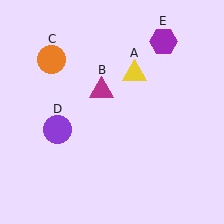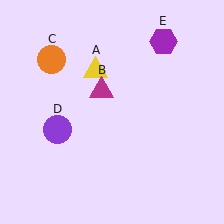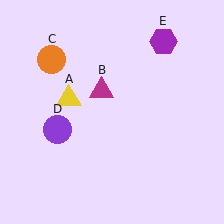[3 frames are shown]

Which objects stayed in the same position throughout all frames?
Magenta triangle (object B) and orange circle (object C) and purple circle (object D) and purple hexagon (object E) remained stationary.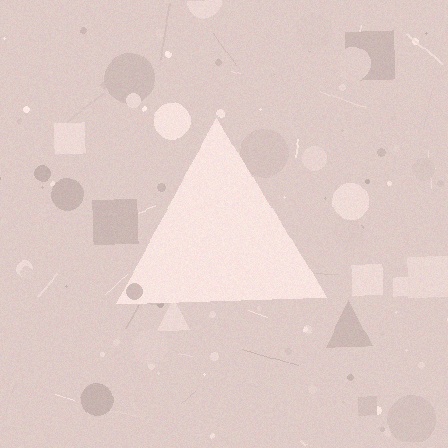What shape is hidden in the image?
A triangle is hidden in the image.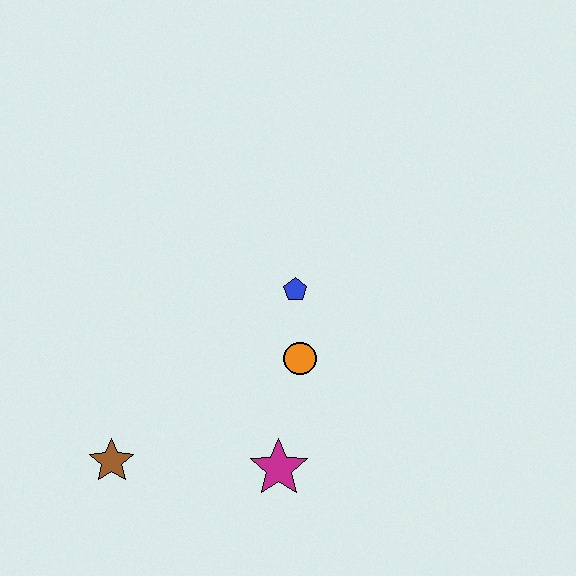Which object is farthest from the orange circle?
The brown star is farthest from the orange circle.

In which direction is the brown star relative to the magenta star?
The brown star is to the left of the magenta star.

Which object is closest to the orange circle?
The blue pentagon is closest to the orange circle.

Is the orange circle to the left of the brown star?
No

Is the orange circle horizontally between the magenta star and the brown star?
No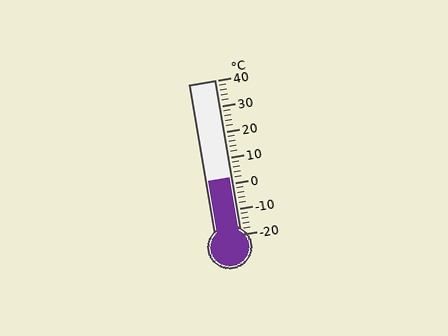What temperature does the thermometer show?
The thermometer shows approximately 2°C.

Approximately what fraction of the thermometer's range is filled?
The thermometer is filled to approximately 35% of its range.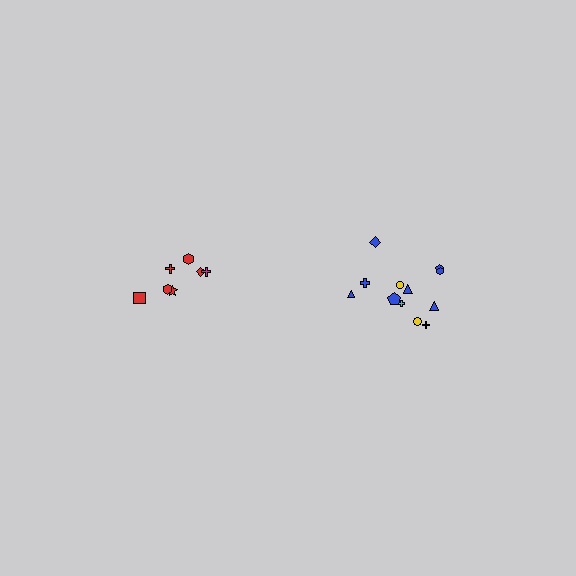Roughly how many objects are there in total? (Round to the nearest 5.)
Roughly 20 objects in total.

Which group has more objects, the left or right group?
The right group.